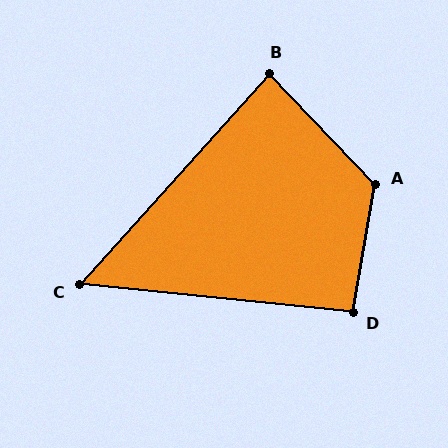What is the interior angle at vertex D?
Approximately 94 degrees (approximately right).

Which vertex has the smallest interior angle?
C, at approximately 54 degrees.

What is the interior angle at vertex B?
Approximately 86 degrees (approximately right).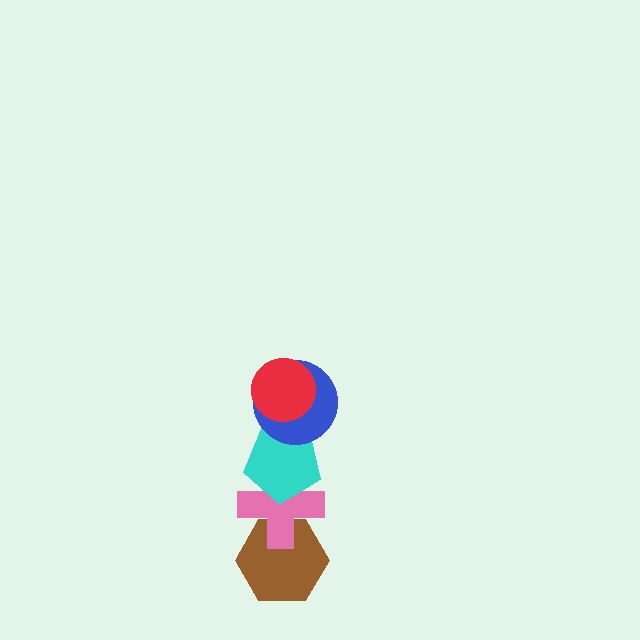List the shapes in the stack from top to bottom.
From top to bottom: the red circle, the blue circle, the cyan pentagon, the pink cross, the brown hexagon.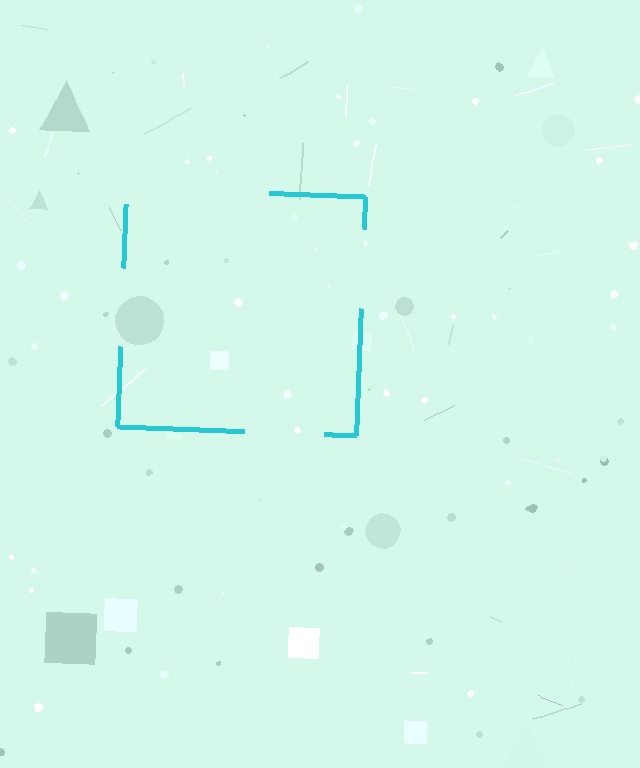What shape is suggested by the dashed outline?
The dashed outline suggests a square.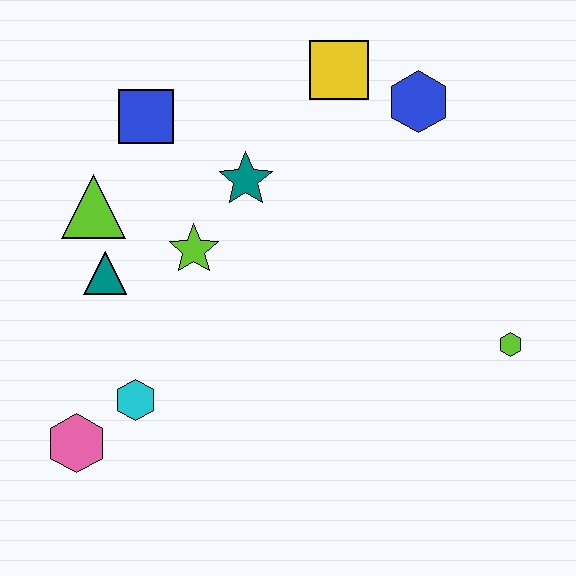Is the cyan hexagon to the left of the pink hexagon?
No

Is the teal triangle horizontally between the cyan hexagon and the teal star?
No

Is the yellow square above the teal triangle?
Yes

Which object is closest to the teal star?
The lime star is closest to the teal star.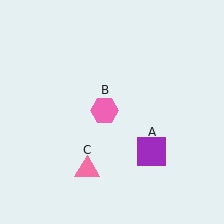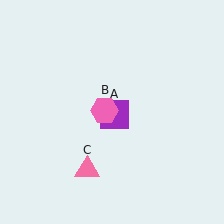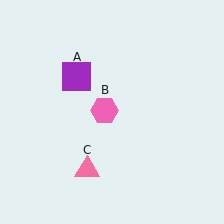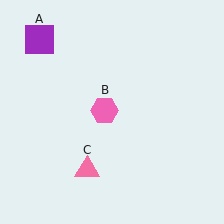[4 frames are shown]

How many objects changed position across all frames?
1 object changed position: purple square (object A).